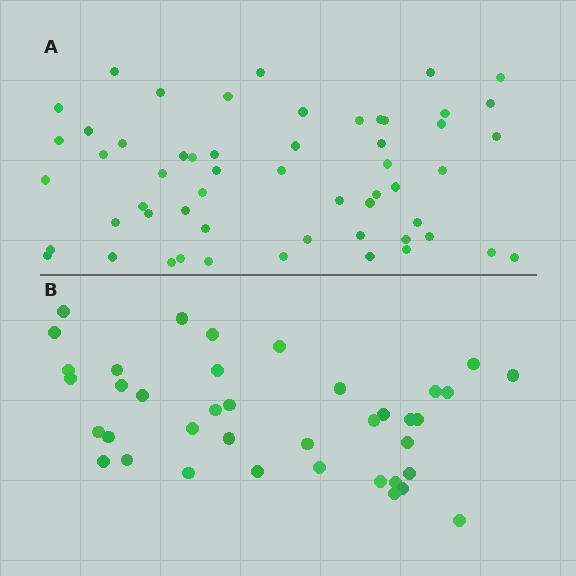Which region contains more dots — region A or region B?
Region A (the top region) has more dots.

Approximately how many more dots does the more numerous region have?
Region A has approximately 15 more dots than region B.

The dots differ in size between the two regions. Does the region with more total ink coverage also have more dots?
No. Region B has more total ink coverage because its dots are larger, but region A actually contains more individual dots. Total area can be misleading — the number of items is what matters here.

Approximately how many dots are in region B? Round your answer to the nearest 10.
About 40 dots. (The exact count is 39, which rounds to 40.)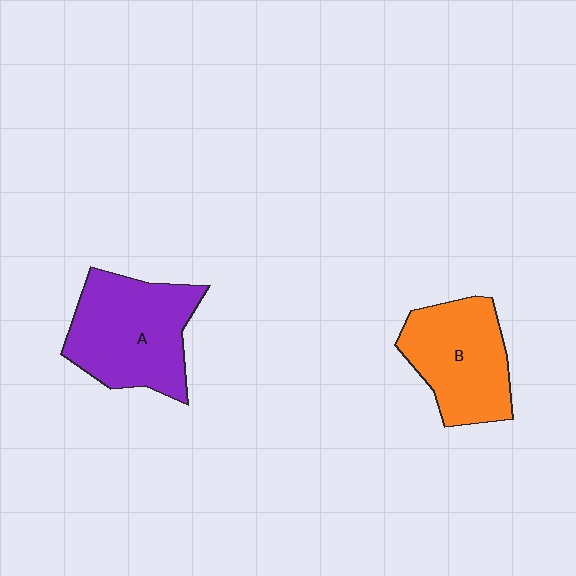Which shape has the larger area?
Shape A (purple).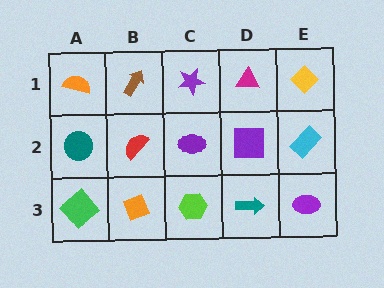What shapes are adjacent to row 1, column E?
A cyan rectangle (row 2, column E), a magenta triangle (row 1, column D).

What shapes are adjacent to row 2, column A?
An orange semicircle (row 1, column A), a green diamond (row 3, column A), a red semicircle (row 2, column B).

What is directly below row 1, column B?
A red semicircle.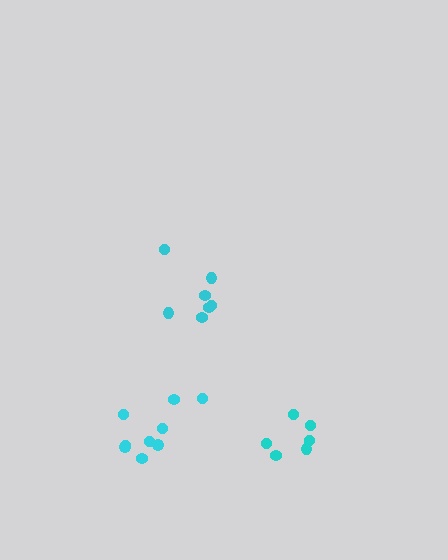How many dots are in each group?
Group 1: 9 dots, Group 2: 6 dots, Group 3: 7 dots (22 total).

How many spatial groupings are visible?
There are 3 spatial groupings.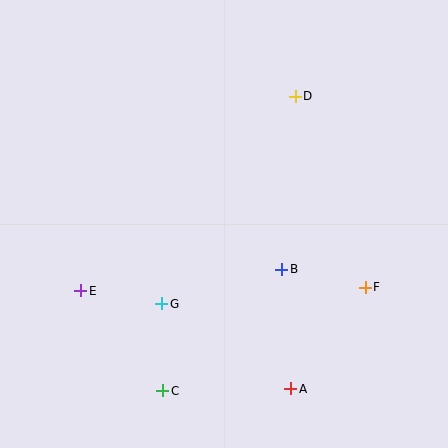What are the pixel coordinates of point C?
Point C is at (163, 391).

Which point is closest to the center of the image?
Point B at (282, 269) is closest to the center.